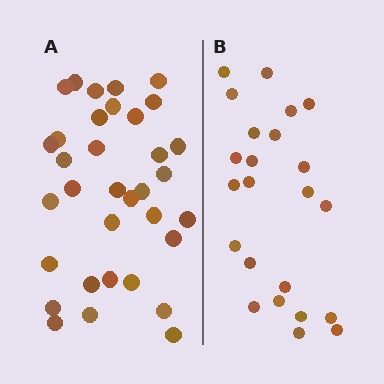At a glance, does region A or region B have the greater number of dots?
Region A (the left region) has more dots.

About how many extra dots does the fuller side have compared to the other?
Region A has roughly 12 or so more dots than region B.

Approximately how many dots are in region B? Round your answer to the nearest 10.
About 20 dots. (The exact count is 23, which rounds to 20.)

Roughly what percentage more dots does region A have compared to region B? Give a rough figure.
About 50% more.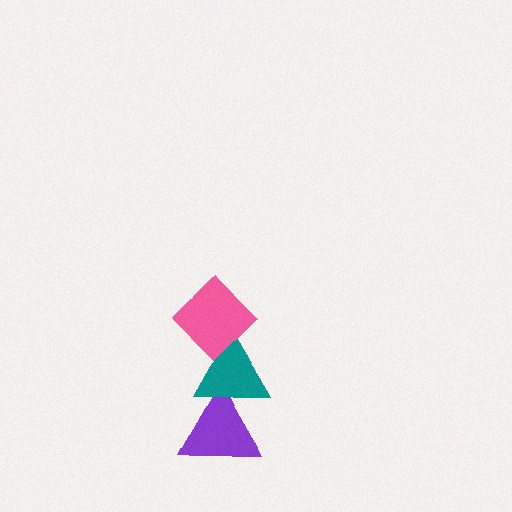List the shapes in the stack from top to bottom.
From top to bottom: the pink diamond, the teal triangle, the purple triangle.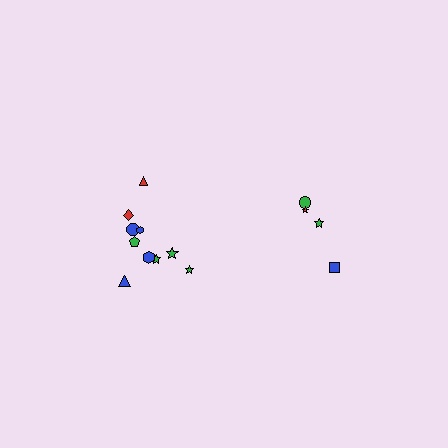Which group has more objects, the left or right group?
The left group.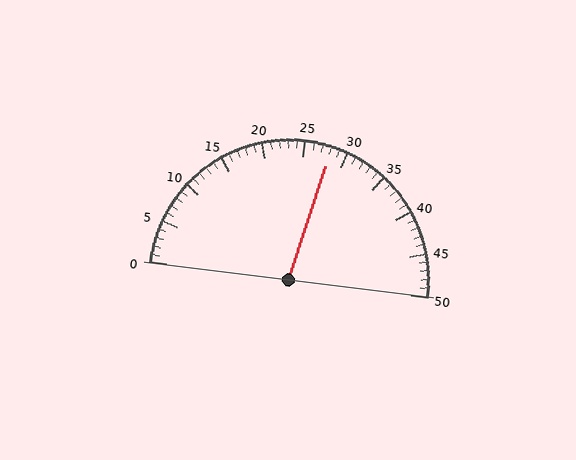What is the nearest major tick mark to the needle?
The nearest major tick mark is 30.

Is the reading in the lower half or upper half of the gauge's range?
The reading is in the upper half of the range (0 to 50).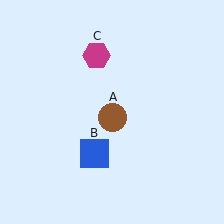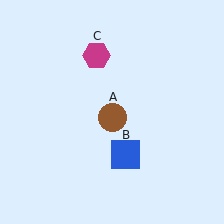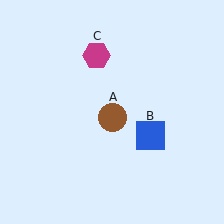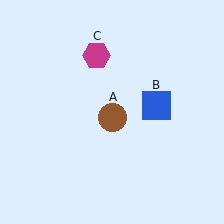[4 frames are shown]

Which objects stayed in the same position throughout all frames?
Brown circle (object A) and magenta hexagon (object C) remained stationary.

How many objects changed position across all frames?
1 object changed position: blue square (object B).